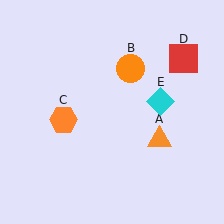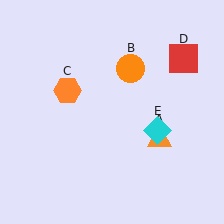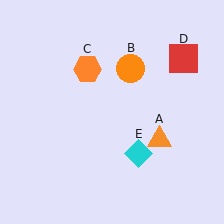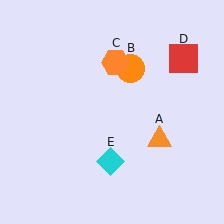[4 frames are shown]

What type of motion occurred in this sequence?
The orange hexagon (object C), cyan diamond (object E) rotated clockwise around the center of the scene.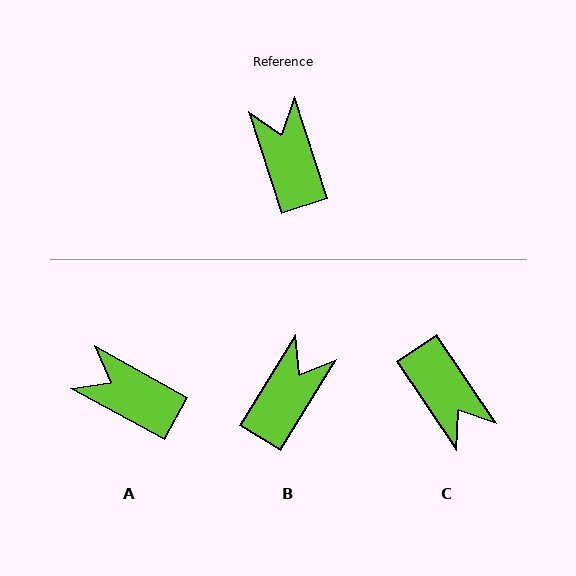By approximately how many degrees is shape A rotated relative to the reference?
Approximately 43 degrees counter-clockwise.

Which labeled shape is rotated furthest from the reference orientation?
C, about 164 degrees away.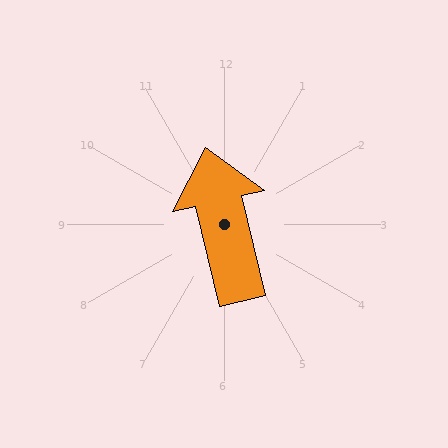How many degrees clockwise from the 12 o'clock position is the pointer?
Approximately 347 degrees.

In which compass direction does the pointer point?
North.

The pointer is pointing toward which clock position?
Roughly 12 o'clock.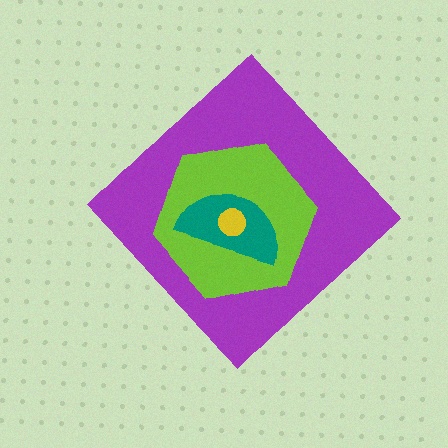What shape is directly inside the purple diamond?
The lime hexagon.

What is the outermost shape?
The purple diamond.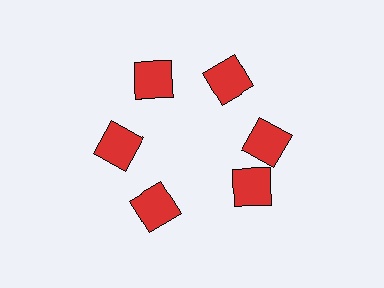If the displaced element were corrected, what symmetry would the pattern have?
It would have 6-fold rotational symmetry — the pattern would map onto itself every 60 degrees.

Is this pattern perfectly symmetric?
No. The 6 red squares are arranged in a ring, but one element near the 5 o'clock position is rotated out of alignment along the ring, breaking the 6-fold rotational symmetry.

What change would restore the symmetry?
The symmetry would be restored by rotating it back into even spacing with its neighbors so that all 6 squares sit at equal angles and equal distance from the center.